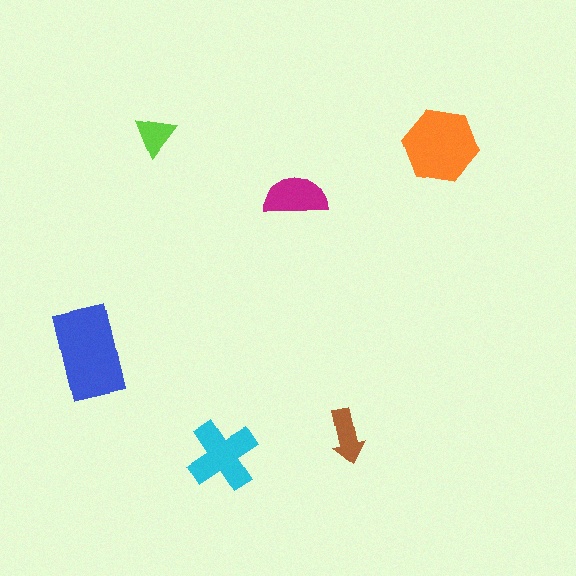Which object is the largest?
The blue rectangle.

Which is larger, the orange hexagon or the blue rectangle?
The blue rectangle.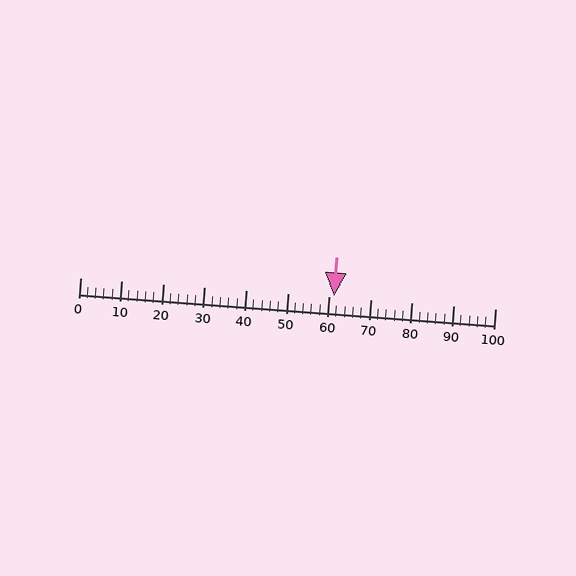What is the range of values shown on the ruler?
The ruler shows values from 0 to 100.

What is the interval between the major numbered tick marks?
The major tick marks are spaced 10 units apart.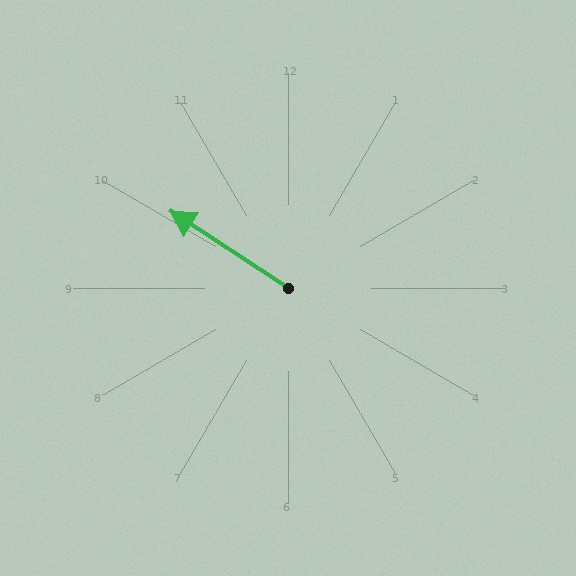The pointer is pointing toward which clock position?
Roughly 10 o'clock.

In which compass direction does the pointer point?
Northwest.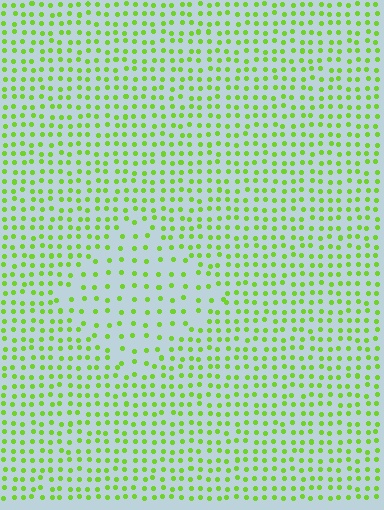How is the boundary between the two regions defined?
The boundary is defined by a change in element density (approximately 1.9x ratio). All elements are the same color, size, and shape.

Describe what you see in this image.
The image contains small lime elements arranged at two different densities. A diamond-shaped region is visible where the elements are less densely packed than the surrounding area.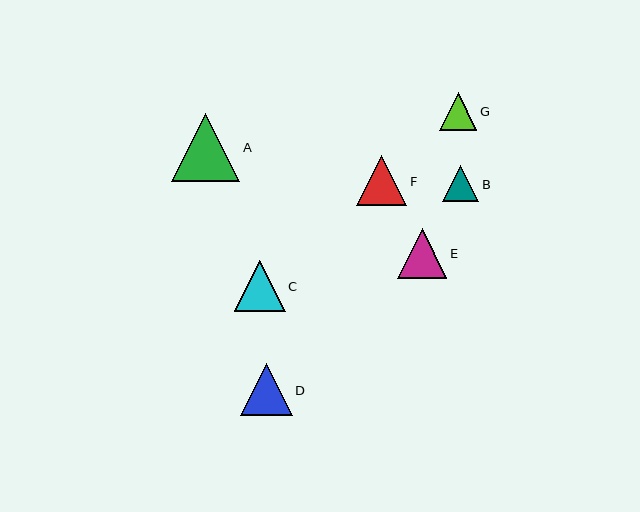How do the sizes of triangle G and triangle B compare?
Triangle G and triangle B are approximately the same size.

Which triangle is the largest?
Triangle A is the largest with a size of approximately 68 pixels.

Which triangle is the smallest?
Triangle B is the smallest with a size of approximately 36 pixels.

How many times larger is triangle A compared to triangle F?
Triangle A is approximately 1.4 times the size of triangle F.